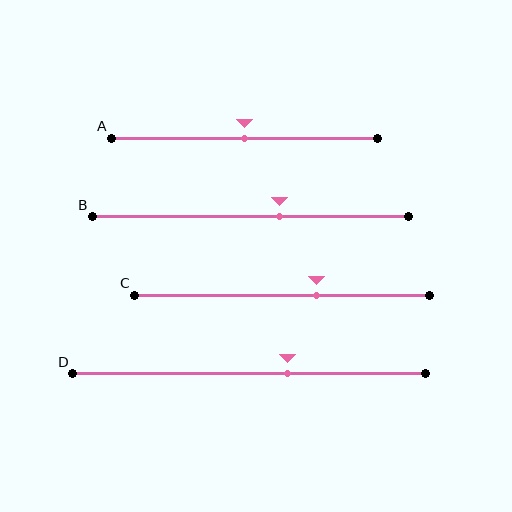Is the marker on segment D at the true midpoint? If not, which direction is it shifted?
No, the marker on segment D is shifted to the right by about 11% of the segment length.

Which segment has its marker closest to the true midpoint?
Segment A has its marker closest to the true midpoint.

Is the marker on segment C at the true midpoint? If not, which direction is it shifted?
No, the marker on segment C is shifted to the right by about 12% of the segment length.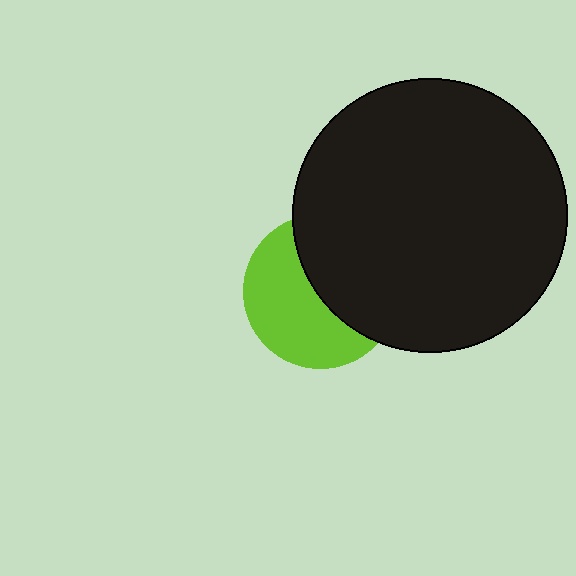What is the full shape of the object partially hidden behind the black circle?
The partially hidden object is a lime circle.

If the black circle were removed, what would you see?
You would see the complete lime circle.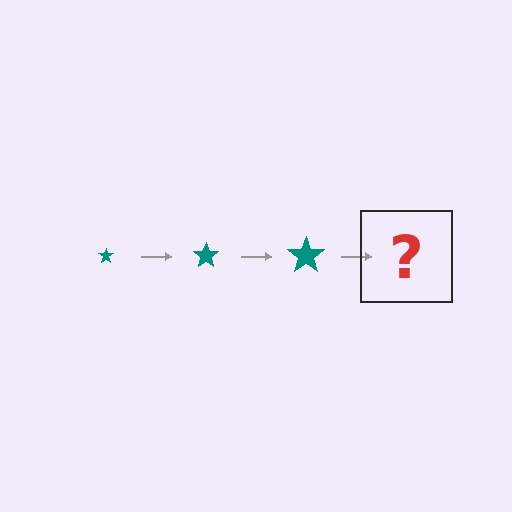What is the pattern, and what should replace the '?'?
The pattern is that the star gets progressively larger each step. The '?' should be a teal star, larger than the previous one.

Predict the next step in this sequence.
The next step is a teal star, larger than the previous one.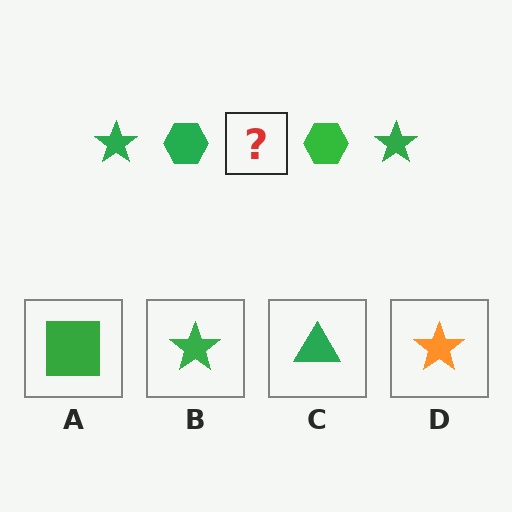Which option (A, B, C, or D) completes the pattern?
B.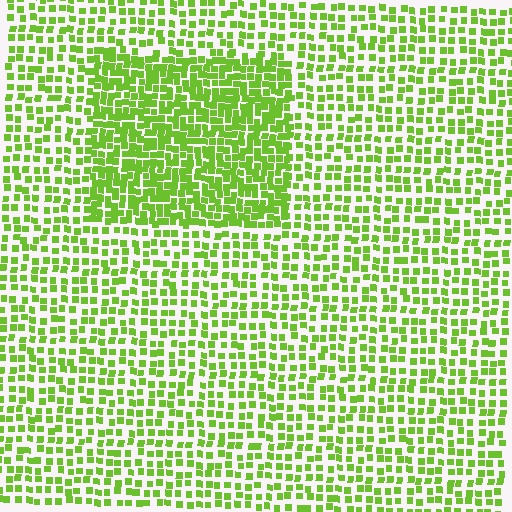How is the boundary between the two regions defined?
The boundary is defined by a change in element density (approximately 1.9x ratio). All elements are the same color, size, and shape.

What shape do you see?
I see a rectangle.